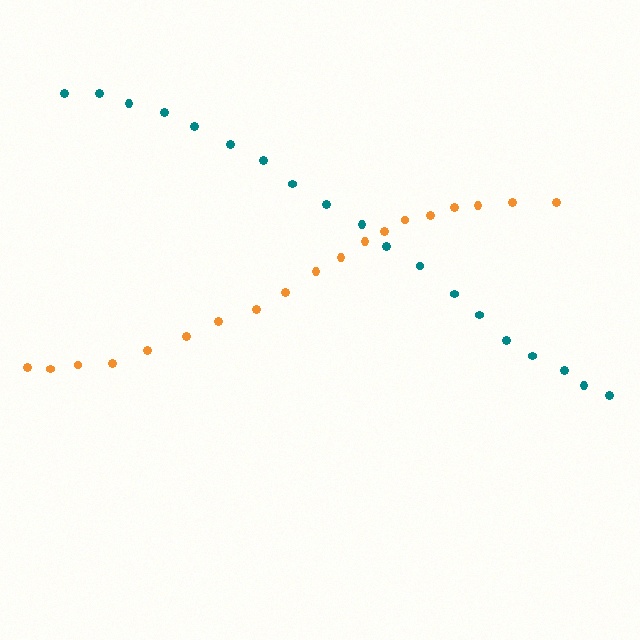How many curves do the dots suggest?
There are 2 distinct paths.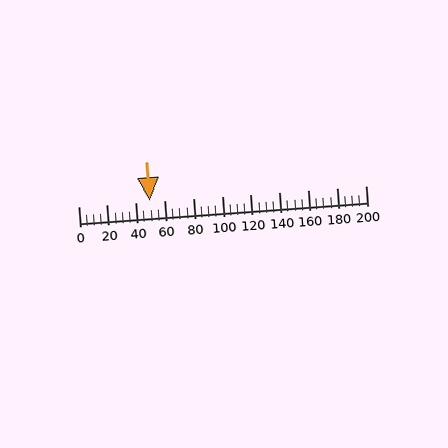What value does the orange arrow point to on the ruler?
The orange arrow points to approximately 50.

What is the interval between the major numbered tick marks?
The major tick marks are spaced 20 units apart.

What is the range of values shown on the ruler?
The ruler shows values from 0 to 200.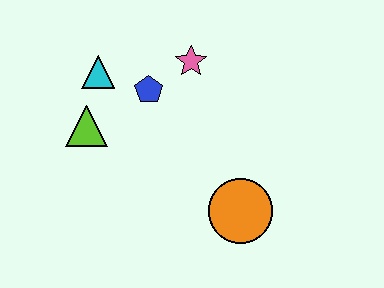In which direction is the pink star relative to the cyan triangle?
The pink star is to the right of the cyan triangle.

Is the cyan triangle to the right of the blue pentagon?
No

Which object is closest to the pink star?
The blue pentagon is closest to the pink star.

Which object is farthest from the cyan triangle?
The orange circle is farthest from the cyan triangle.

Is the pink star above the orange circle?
Yes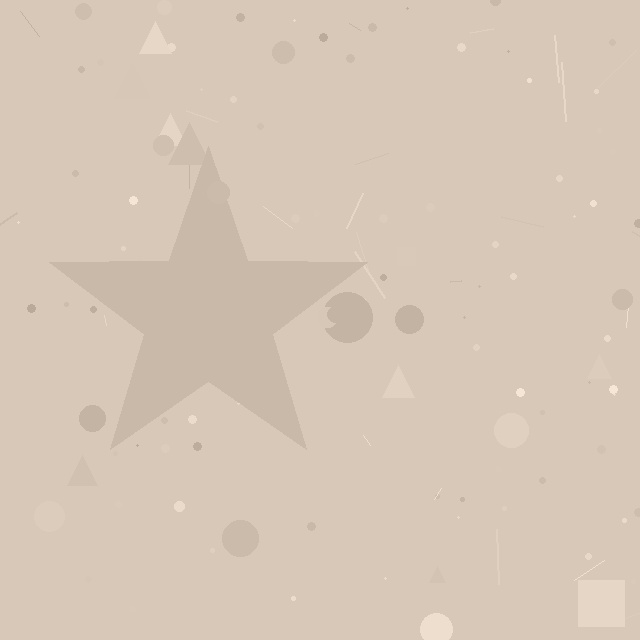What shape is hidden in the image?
A star is hidden in the image.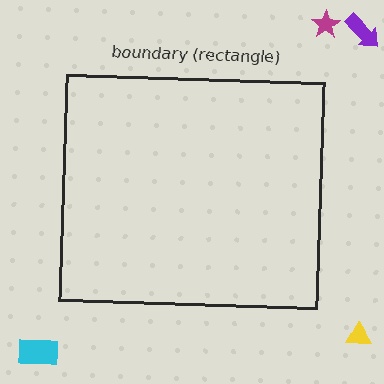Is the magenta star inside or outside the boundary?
Outside.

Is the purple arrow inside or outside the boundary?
Outside.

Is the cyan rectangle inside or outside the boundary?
Outside.